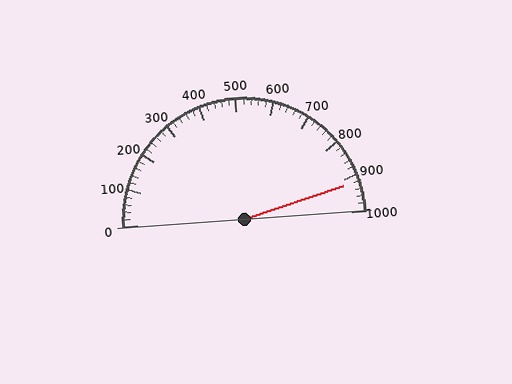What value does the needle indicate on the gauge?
The needle indicates approximately 920.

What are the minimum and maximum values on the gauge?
The gauge ranges from 0 to 1000.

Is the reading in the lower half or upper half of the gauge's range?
The reading is in the upper half of the range (0 to 1000).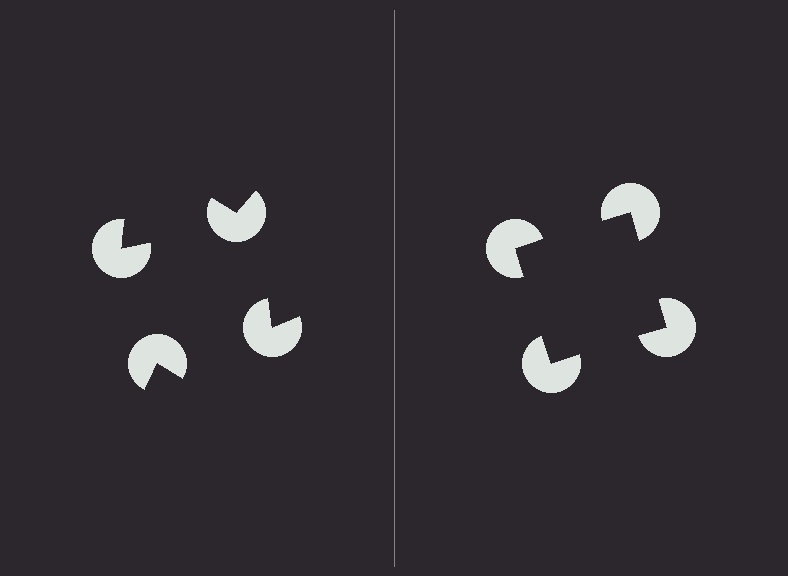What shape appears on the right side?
An illusory square.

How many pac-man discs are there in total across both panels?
8 — 4 on each side.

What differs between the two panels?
The pac-man discs are positioned identically on both sides; only the wedge orientations differ. On the right they align to a square; on the left they are misaligned.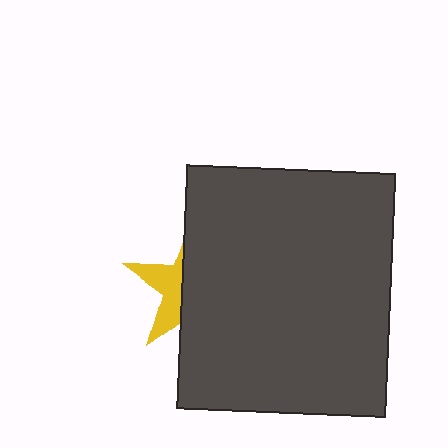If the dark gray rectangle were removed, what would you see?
You would see the complete yellow star.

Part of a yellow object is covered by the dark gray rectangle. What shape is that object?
It is a star.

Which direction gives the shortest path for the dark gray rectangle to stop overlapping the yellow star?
Moving right gives the shortest separation.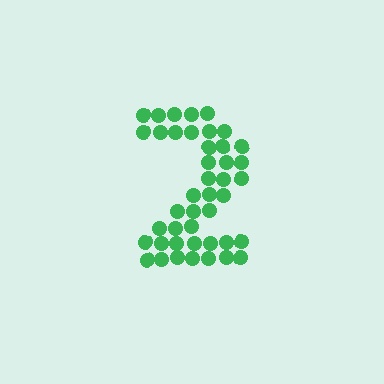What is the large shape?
The large shape is the digit 2.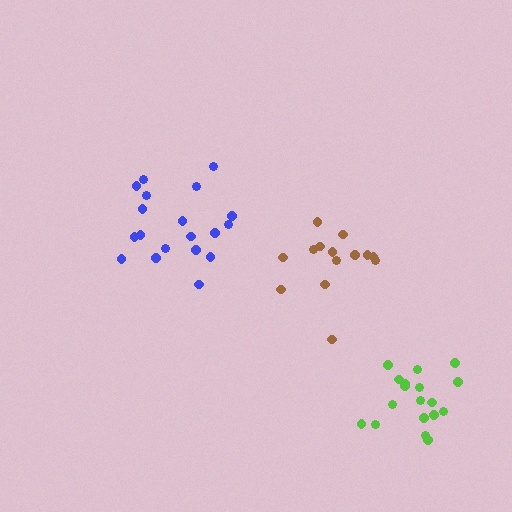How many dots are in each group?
Group 1: 19 dots, Group 2: 18 dots, Group 3: 14 dots (51 total).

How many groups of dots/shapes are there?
There are 3 groups.